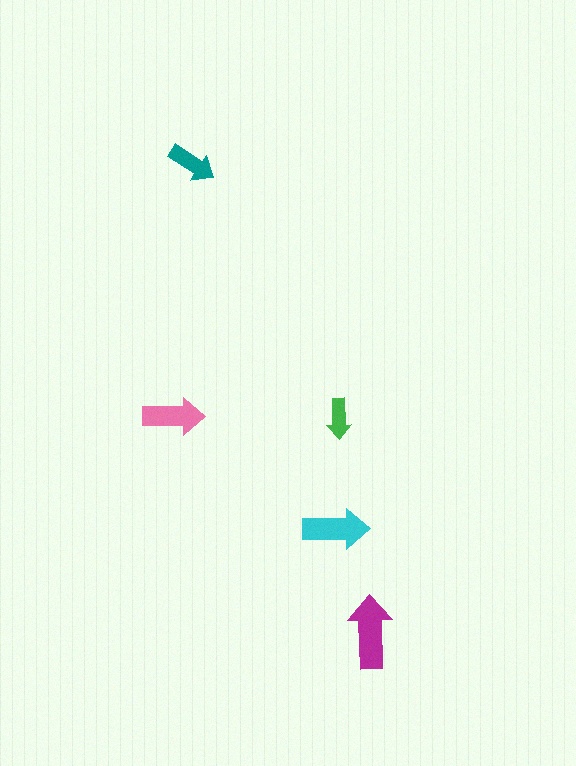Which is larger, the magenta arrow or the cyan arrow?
The magenta one.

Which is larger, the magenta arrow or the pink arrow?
The magenta one.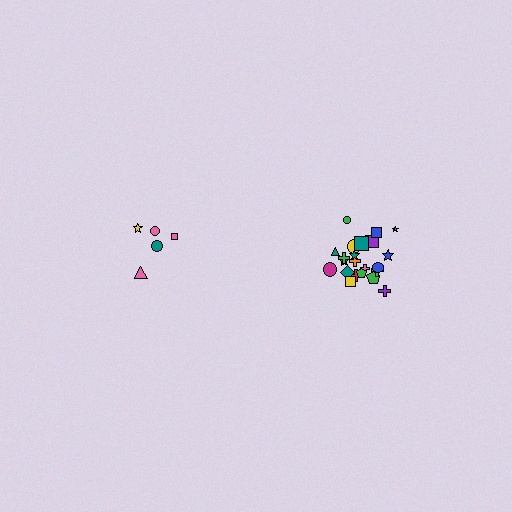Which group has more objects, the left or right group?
The right group.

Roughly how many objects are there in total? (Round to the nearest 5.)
Roughly 25 objects in total.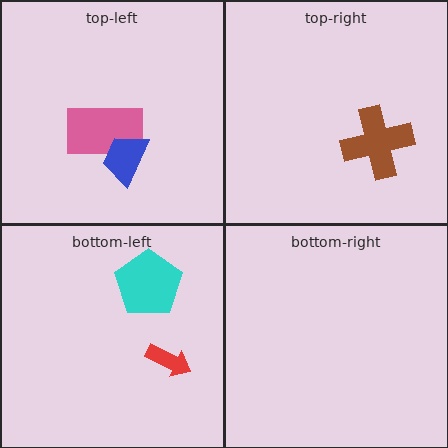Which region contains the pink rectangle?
The top-left region.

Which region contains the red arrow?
The bottom-left region.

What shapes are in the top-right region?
The brown cross.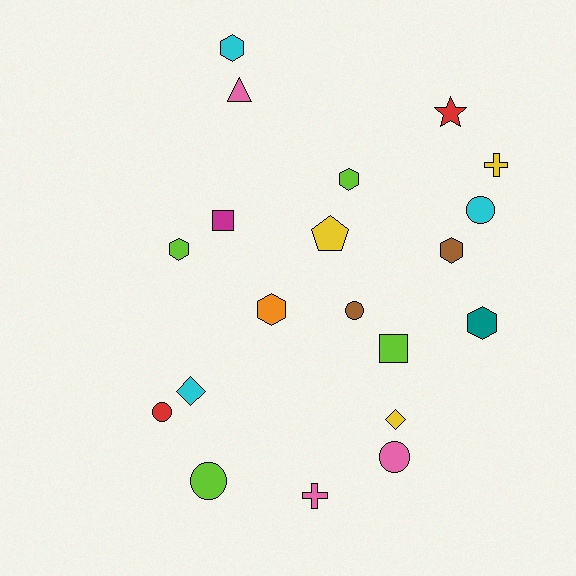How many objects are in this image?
There are 20 objects.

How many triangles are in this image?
There is 1 triangle.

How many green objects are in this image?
There are no green objects.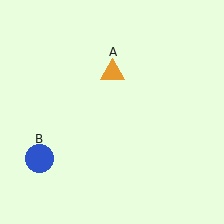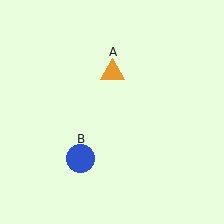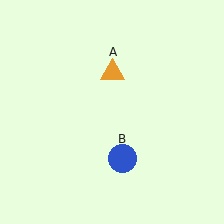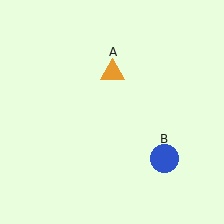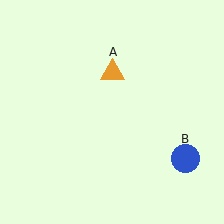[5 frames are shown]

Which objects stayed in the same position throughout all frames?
Orange triangle (object A) remained stationary.